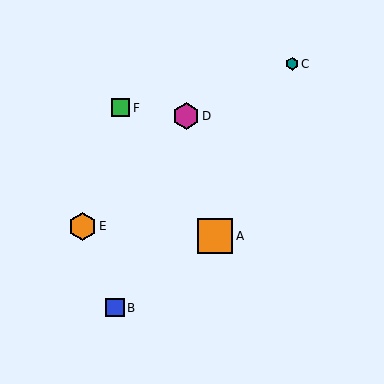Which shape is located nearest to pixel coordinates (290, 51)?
The teal hexagon (labeled C) at (292, 64) is nearest to that location.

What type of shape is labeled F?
Shape F is a green square.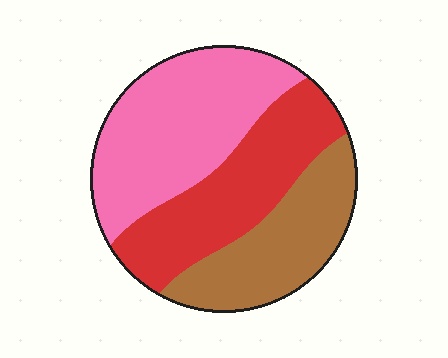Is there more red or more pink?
Pink.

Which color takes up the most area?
Pink, at roughly 40%.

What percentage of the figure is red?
Red covers around 30% of the figure.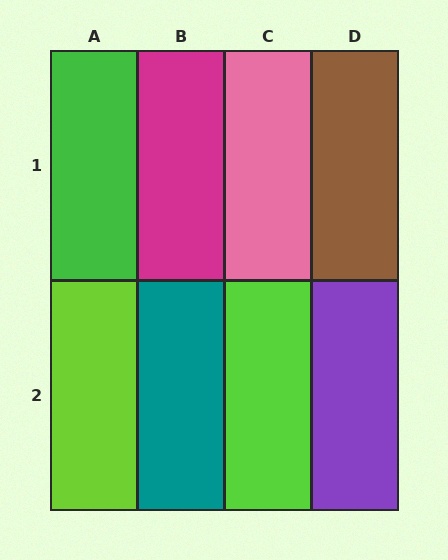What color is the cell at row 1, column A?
Green.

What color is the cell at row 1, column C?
Pink.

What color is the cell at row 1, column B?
Magenta.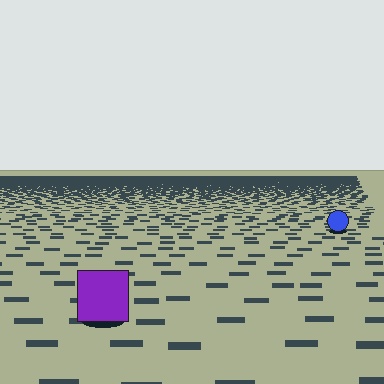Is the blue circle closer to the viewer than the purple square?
No. The purple square is closer — you can tell from the texture gradient: the ground texture is coarser near it.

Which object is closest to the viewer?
The purple square is closest. The texture marks near it are larger and more spread out.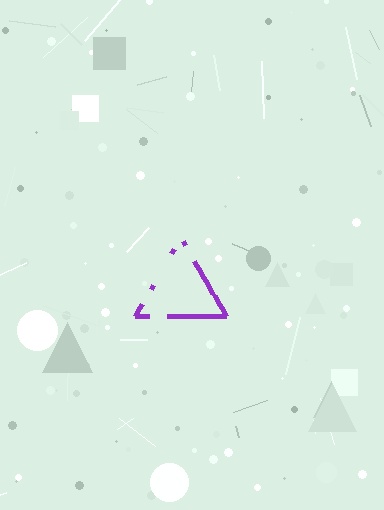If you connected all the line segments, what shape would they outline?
They would outline a triangle.